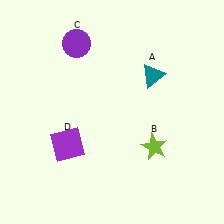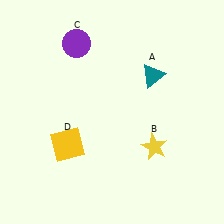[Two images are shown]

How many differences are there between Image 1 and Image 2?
There are 2 differences between the two images.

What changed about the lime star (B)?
In Image 1, B is lime. In Image 2, it changed to yellow.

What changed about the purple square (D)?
In Image 1, D is purple. In Image 2, it changed to yellow.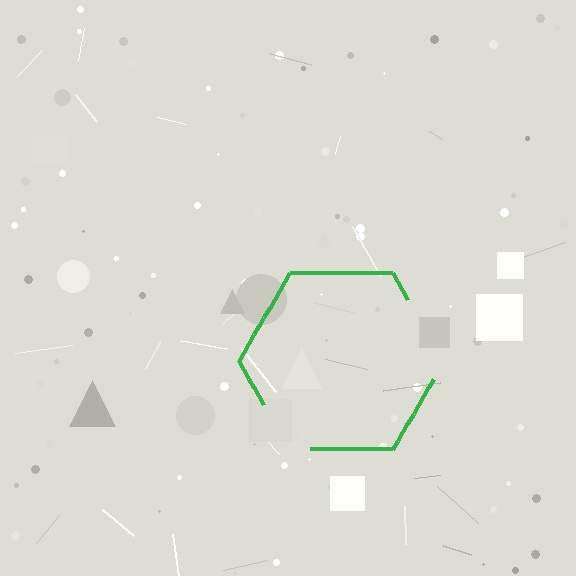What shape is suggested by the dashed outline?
The dashed outline suggests a hexagon.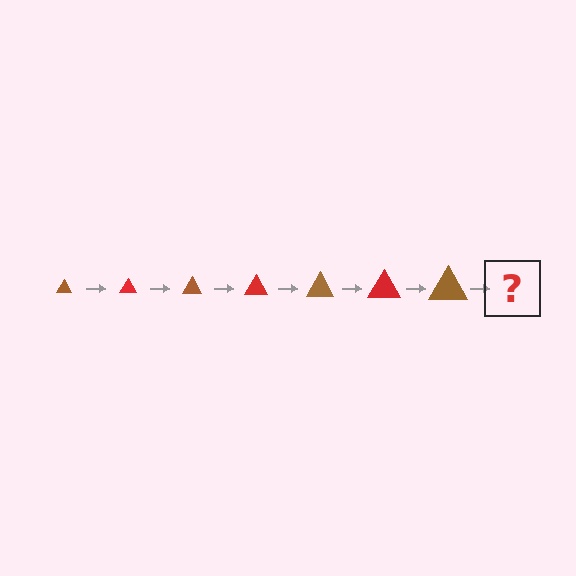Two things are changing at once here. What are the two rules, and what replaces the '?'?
The two rules are that the triangle grows larger each step and the color cycles through brown and red. The '?' should be a red triangle, larger than the previous one.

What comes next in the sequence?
The next element should be a red triangle, larger than the previous one.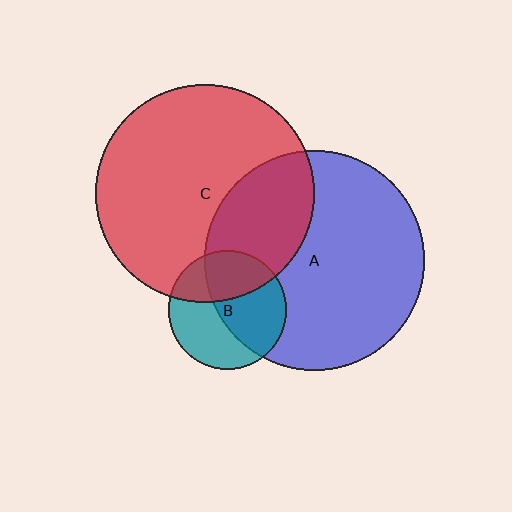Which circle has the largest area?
Circle A (blue).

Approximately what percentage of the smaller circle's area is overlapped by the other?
Approximately 55%.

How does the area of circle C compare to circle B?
Approximately 3.4 times.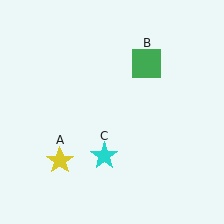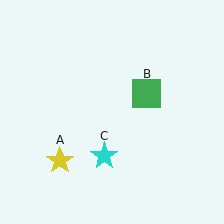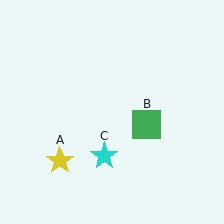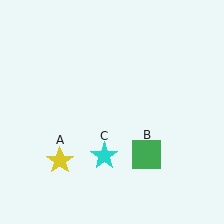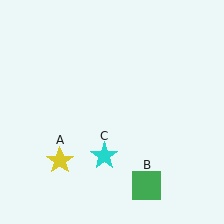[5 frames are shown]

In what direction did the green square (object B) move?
The green square (object B) moved down.